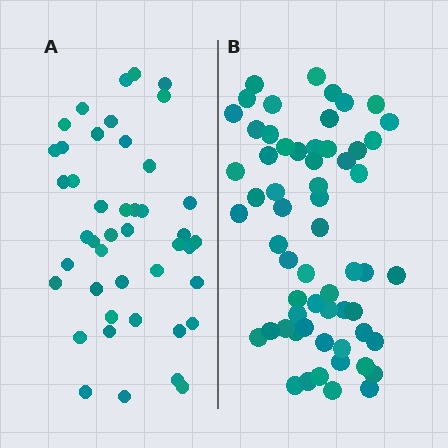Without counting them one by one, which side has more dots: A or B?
Region B (the right region) has more dots.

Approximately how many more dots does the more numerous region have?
Region B has approximately 15 more dots than region A.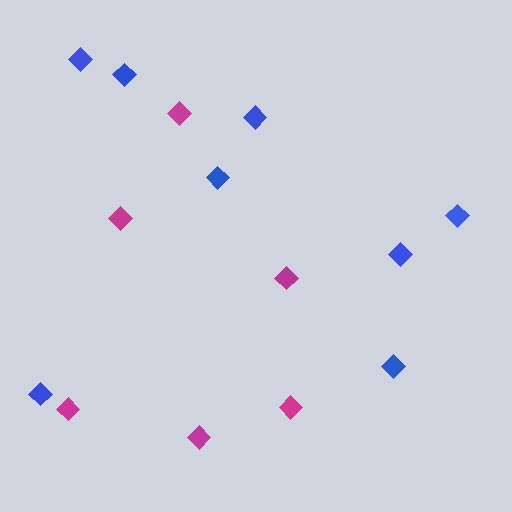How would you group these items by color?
There are 2 groups: one group of blue diamonds (8) and one group of magenta diamonds (6).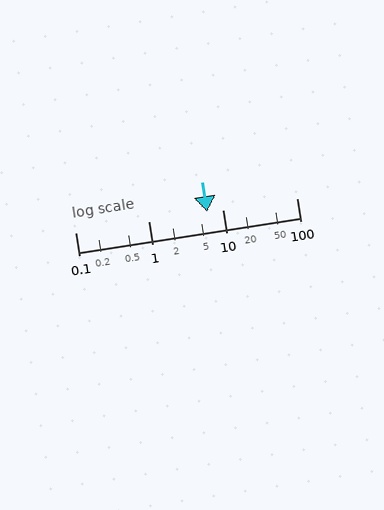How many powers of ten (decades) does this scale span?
The scale spans 3 decades, from 0.1 to 100.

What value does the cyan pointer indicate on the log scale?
The pointer indicates approximately 6.2.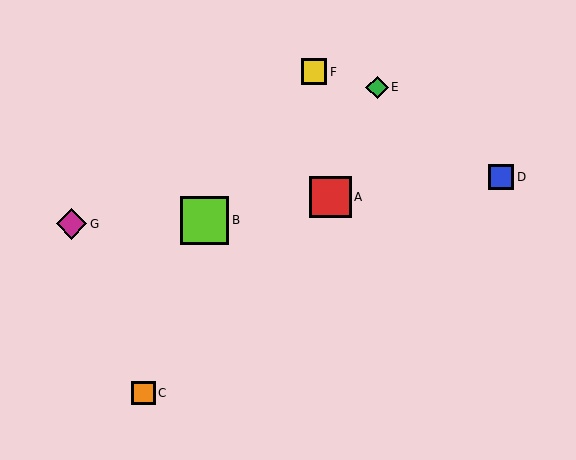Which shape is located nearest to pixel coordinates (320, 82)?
The yellow square (labeled F) at (314, 72) is nearest to that location.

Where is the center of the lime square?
The center of the lime square is at (204, 220).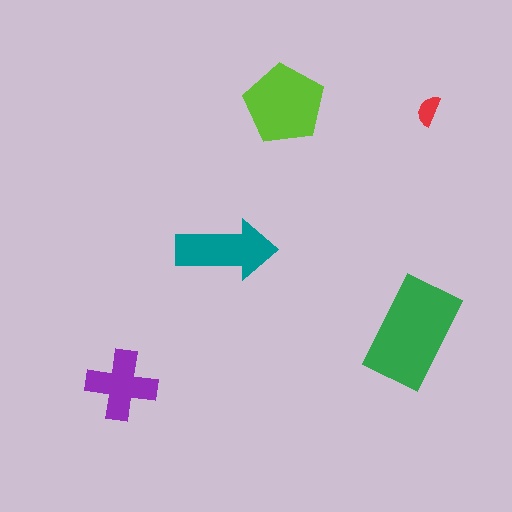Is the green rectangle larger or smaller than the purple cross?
Larger.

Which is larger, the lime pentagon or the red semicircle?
The lime pentagon.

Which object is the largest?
The green rectangle.